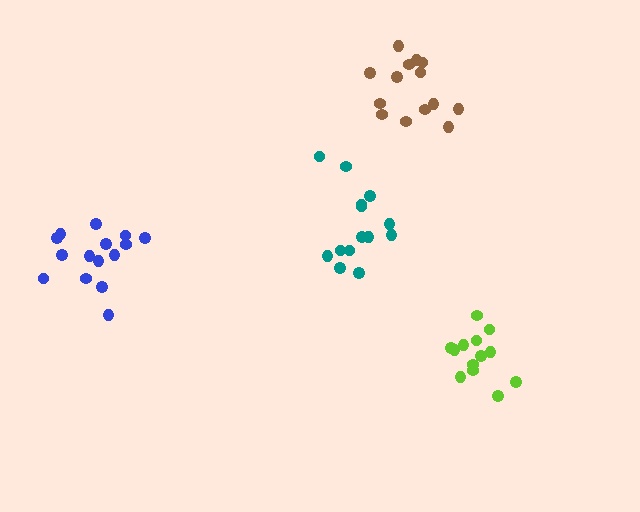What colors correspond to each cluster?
The clusters are colored: lime, teal, blue, brown.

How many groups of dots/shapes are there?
There are 4 groups.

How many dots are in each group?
Group 1: 13 dots, Group 2: 14 dots, Group 3: 15 dots, Group 4: 14 dots (56 total).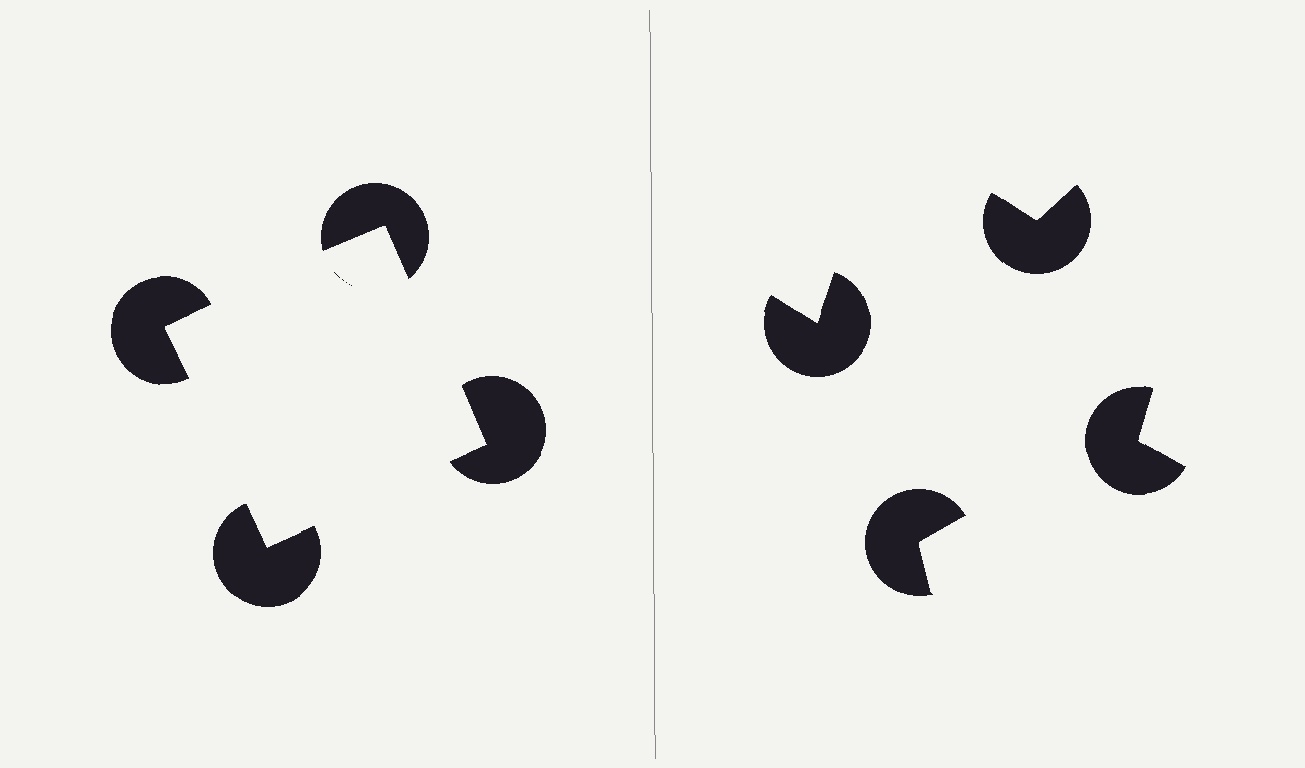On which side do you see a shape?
An illusory square appears on the left side. On the right side the wedge cuts are rotated, so no coherent shape forms.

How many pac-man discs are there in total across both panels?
8 — 4 on each side.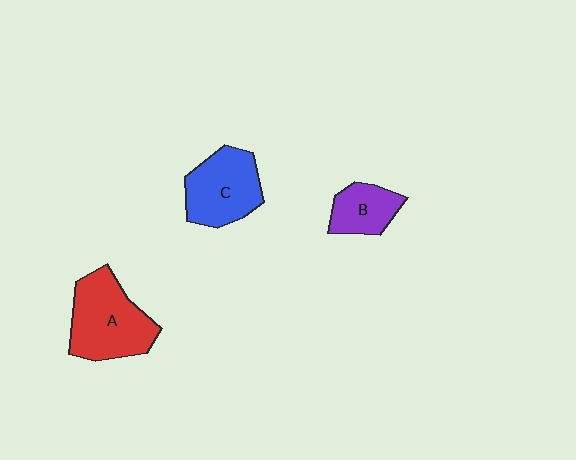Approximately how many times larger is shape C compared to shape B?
Approximately 1.6 times.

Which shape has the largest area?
Shape A (red).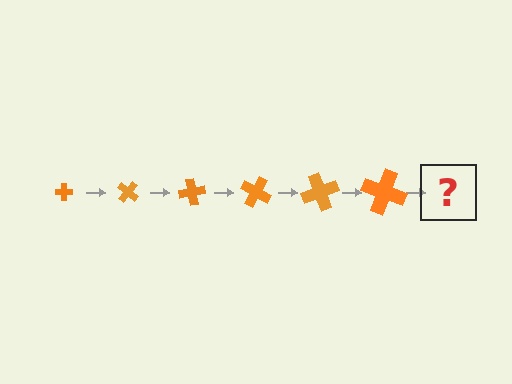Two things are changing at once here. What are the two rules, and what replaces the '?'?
The two rules are that the cross grows larger each step and it rotates 40 degrees each step. The '?' should be a cross, larger than the previous one and rotated 240 degrees from the start.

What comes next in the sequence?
The next element should be a cross, larger than the previous one and rotated 240 degrees from the start.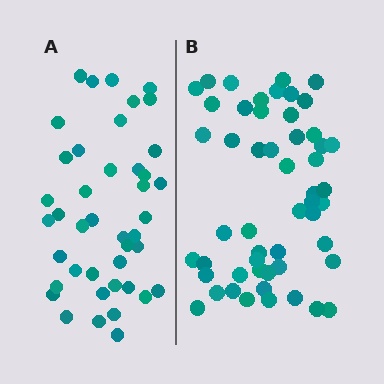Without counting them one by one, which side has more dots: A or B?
Region B (the right region) has more dots.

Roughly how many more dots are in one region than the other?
Region B has roughly 10 or so more dots than region A.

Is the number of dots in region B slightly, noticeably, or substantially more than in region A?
Region B has only slightly more — the two regions are fairly close. The ratio is roughly 1.2 to 1.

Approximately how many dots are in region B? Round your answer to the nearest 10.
About 50 dots. (The exact count is 52, which rounds to 50.)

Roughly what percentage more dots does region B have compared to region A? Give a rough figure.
About 25% more.